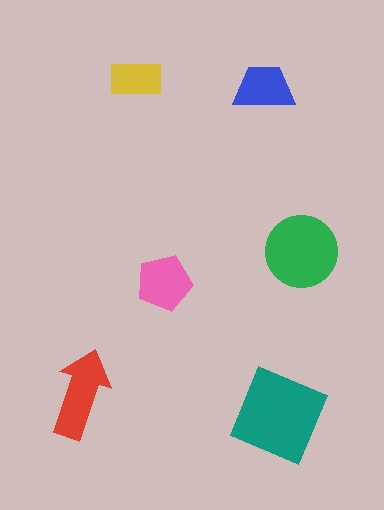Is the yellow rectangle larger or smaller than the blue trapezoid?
Smaller.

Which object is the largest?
The teal diamond.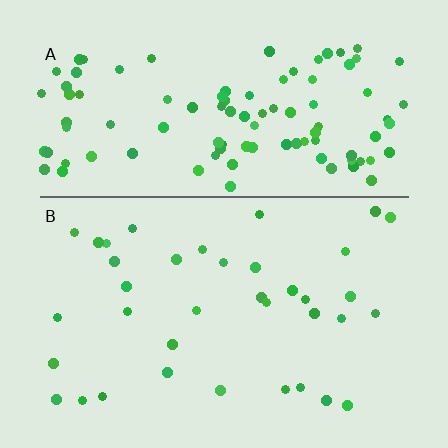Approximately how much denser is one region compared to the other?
Approximately 2.8× — region A over region B.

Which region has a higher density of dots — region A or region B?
A (the top).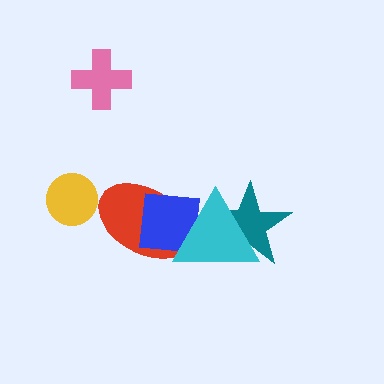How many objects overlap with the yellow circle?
0 objects overlap with the yellow circle.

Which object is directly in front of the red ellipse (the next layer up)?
The blue square is directly in front of the red ellipse.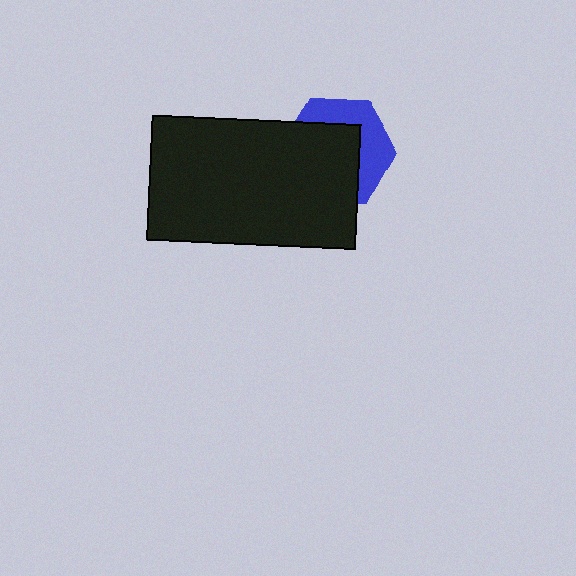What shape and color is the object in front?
The object in front is a black rectangle.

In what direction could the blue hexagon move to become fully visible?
The blue hexagon could move toward the upper-right. That would shift it out from behind the black rectangle entirely.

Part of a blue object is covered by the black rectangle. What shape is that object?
It is a hexagon.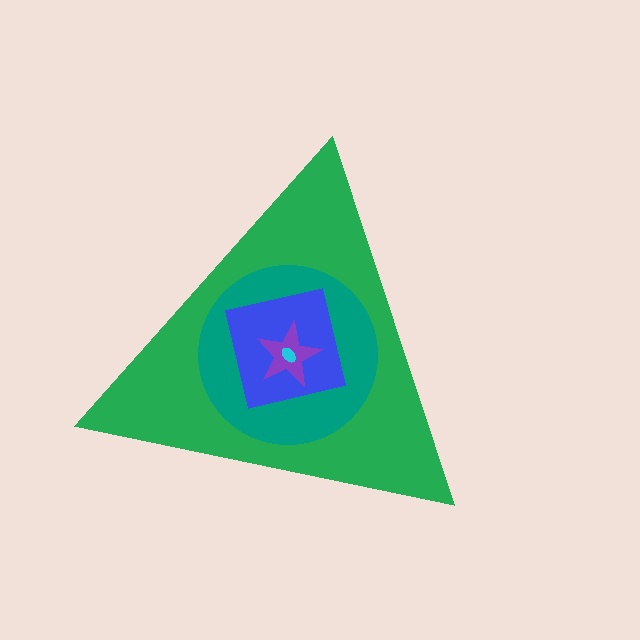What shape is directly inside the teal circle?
The blue square.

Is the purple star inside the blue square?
Yes.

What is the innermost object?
The cyan ellipse.